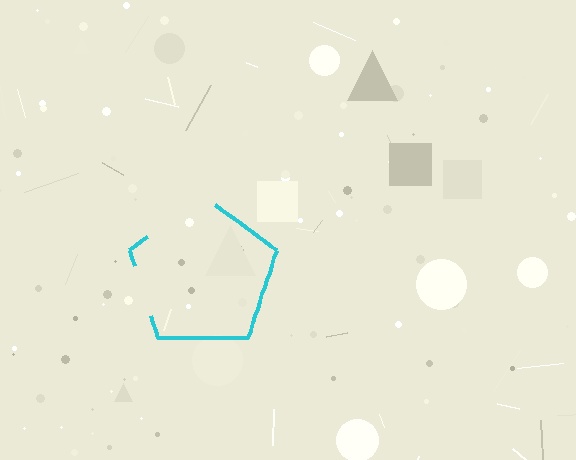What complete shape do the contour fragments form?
The contour fragments form a pentagon.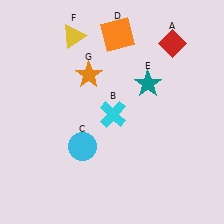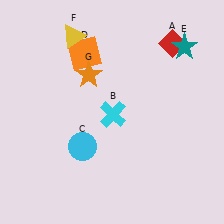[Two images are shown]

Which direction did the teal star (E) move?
The teal star (E) moved up.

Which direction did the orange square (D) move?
The orange square (D) moved left.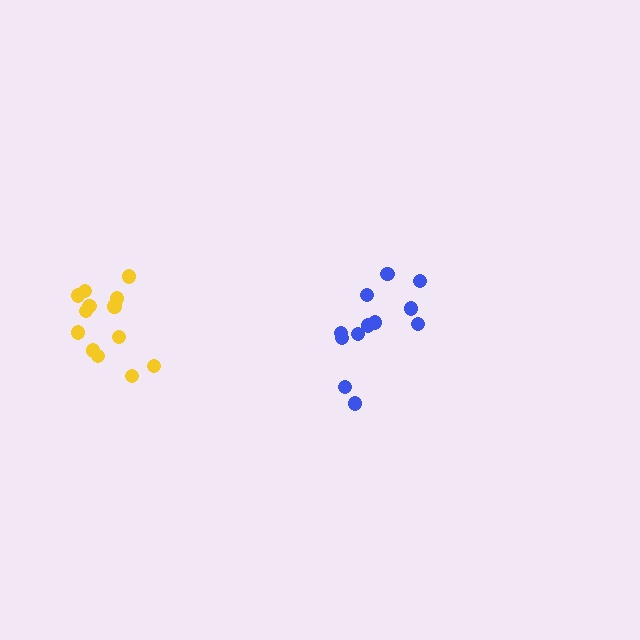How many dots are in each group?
Group 1: 12 dots, Group 2: 13 dots (25 total).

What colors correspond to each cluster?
The clusters are colored: blue, yellow.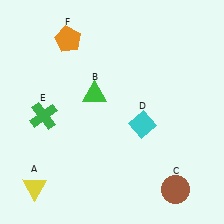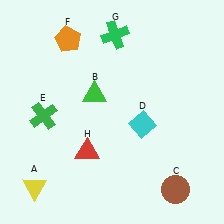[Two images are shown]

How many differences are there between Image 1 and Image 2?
There are 2 differences between the two images.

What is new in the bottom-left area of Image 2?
A red triangle (H) was added in the bottom-left area of Image 2.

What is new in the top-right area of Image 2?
A green cross (G) was added in the top-right area of Image 2.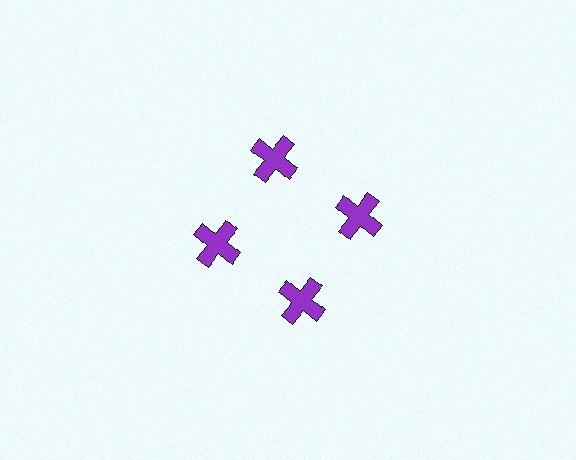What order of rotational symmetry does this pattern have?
This pattern has 4-fold rotational symmetry.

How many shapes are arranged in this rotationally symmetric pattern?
There are 4 shapes, arranged in 4 groups of 1.